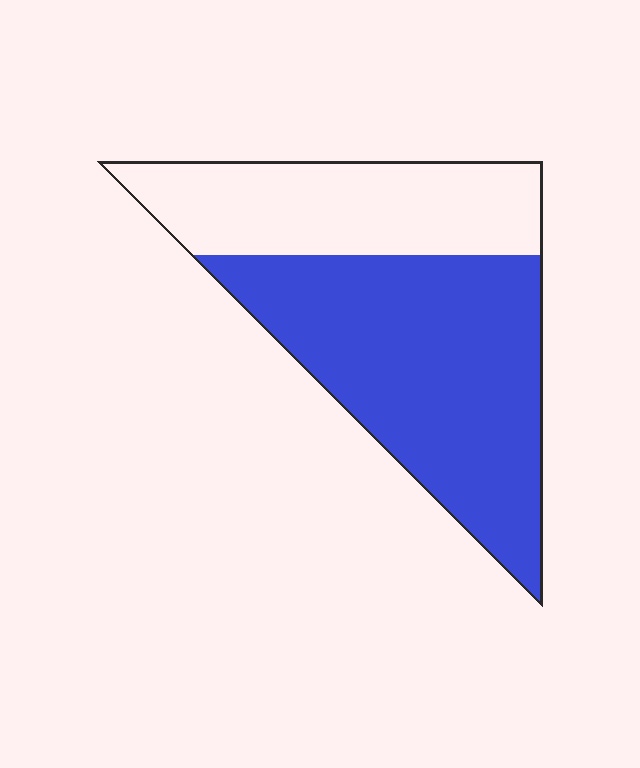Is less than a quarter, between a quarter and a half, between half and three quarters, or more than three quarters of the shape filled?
Between half and three quarters.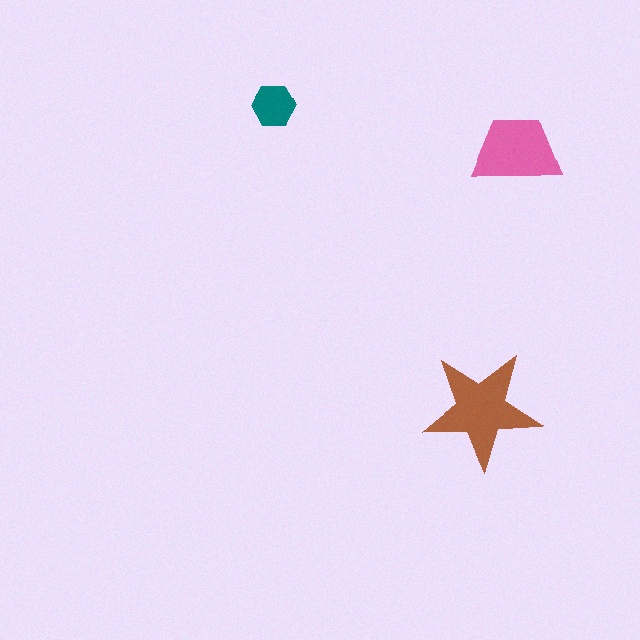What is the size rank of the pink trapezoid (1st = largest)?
2nd.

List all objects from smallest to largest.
The teal hexagon, the pink trapezoid, the brown star.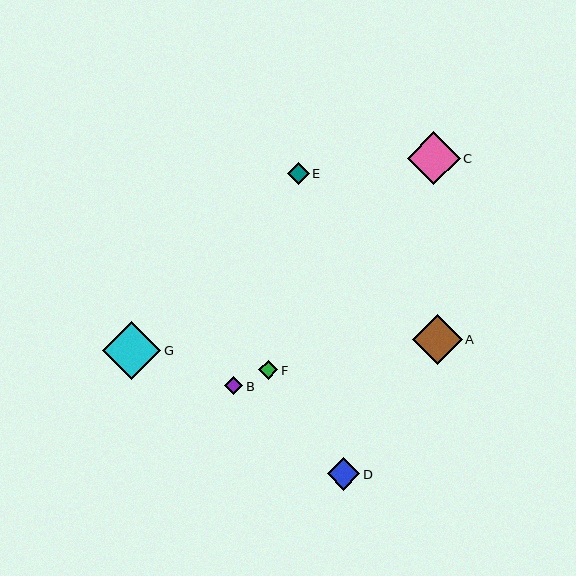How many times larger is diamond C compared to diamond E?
Diamond C is approximately 2.4 times the size of diamond E.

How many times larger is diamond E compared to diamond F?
Diamond E is approximately 1.1 times the size of diamond F.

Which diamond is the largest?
Diamond G is the largest with a size of approximately 58 pixels.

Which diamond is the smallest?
Diamond B is the smallest with a size of approximately 18 pixels.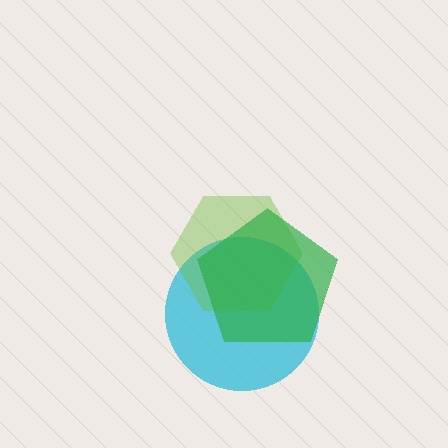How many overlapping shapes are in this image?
There are 3 overlapping shapes in the image.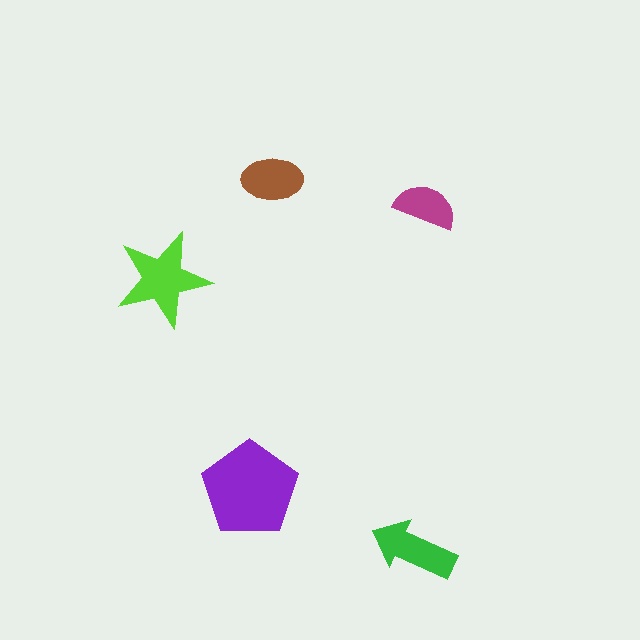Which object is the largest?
The purple pentagon.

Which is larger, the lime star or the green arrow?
The lime star.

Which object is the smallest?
The magenta semicircle.